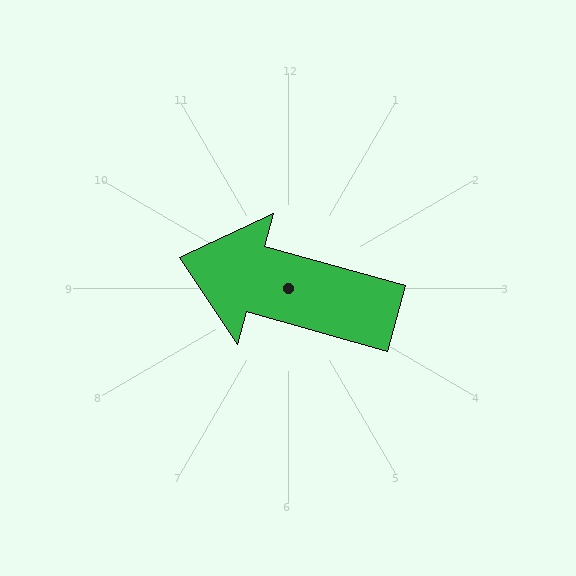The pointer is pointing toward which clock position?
Roughly 10 o'clock.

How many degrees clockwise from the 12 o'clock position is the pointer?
Approximately 286 degrees.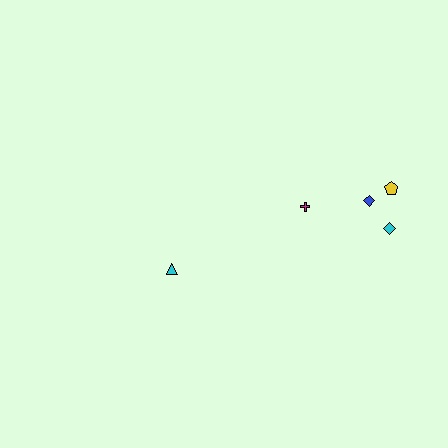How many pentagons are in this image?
There is 1 pentagon.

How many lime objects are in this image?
There are no lime objects.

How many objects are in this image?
There are 5 objects.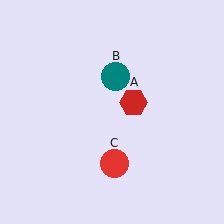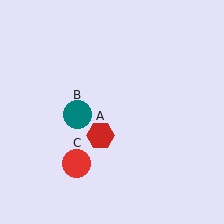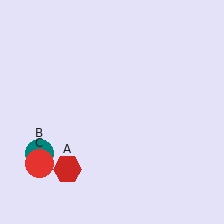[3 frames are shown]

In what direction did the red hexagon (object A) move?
The red hexagon (object A) moved down and to the left.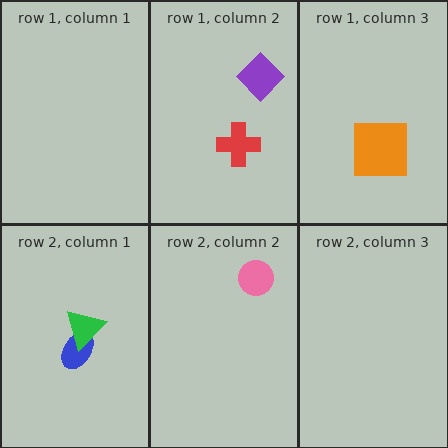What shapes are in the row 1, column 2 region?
The red cross, the purple diamond.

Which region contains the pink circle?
The row 2, column 2 region.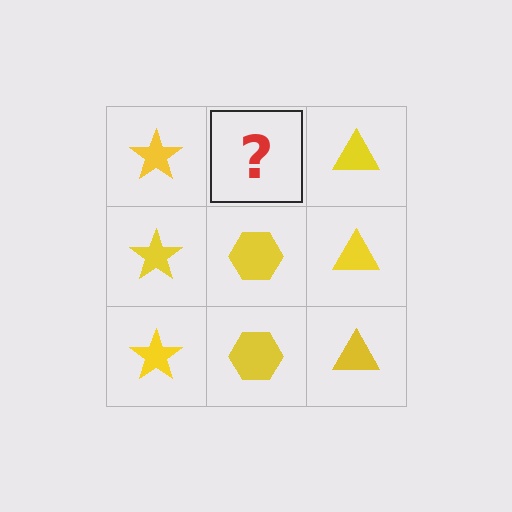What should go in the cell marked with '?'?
The missing cell should contain a yellow hexagon.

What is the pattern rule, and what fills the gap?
The rule is that each column has a consistent shape. The gap should be filled with a yellow hexagon.